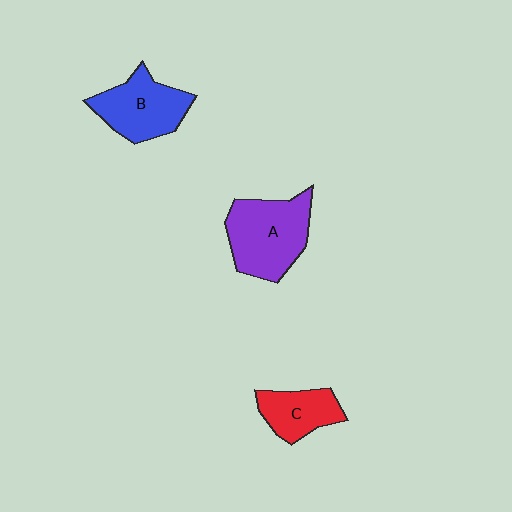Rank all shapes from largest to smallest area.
From largest to smallest: A (purple), B (blue), C (red).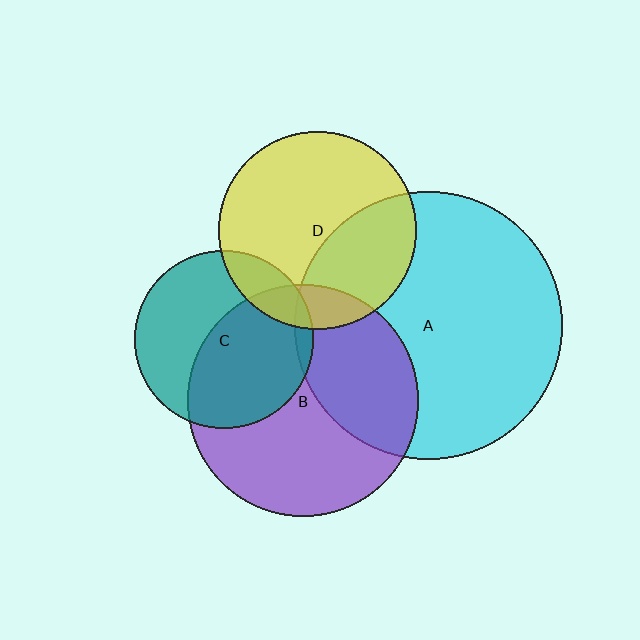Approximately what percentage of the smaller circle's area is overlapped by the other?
Approximately 55%.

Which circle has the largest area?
Circle A (cyan).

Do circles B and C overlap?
Yes.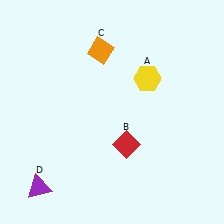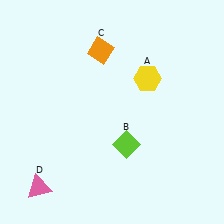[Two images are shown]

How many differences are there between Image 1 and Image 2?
There are 2 differences between the two images.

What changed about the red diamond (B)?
In Image 1, B is red. In Image 2, it changed to lime.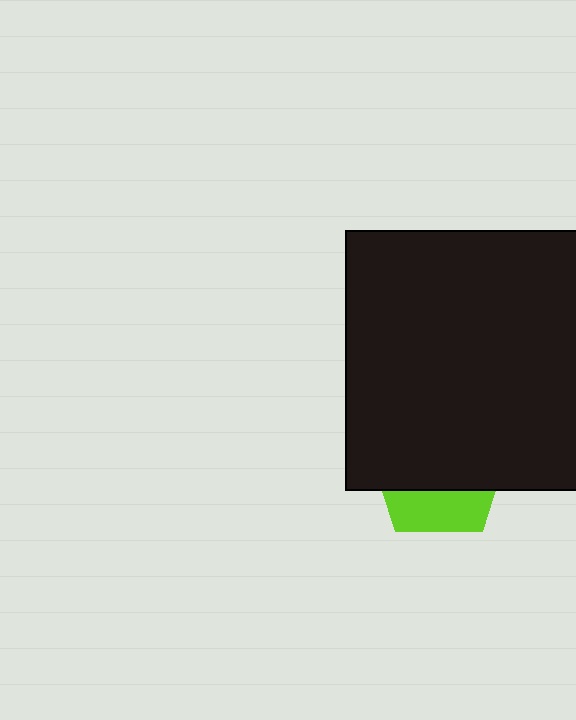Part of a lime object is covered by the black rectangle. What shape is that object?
It is a pentagon.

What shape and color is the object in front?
The object in front is a black rectangle.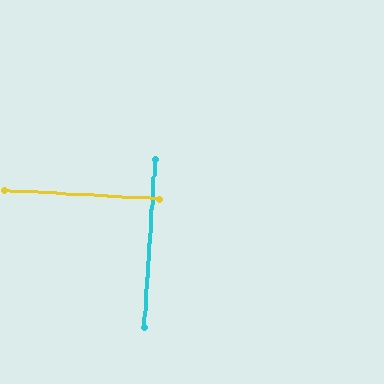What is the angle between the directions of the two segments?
Approximately 89 degrees.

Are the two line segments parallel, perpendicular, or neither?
Perpendicular — they meet at approximately 89°.